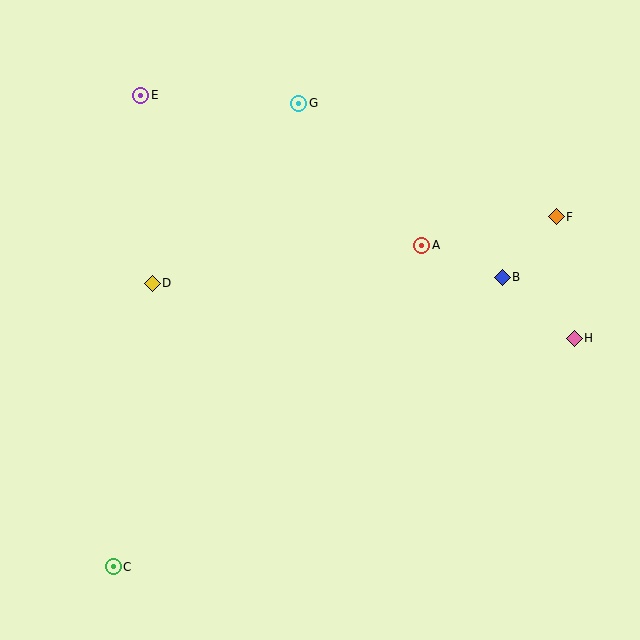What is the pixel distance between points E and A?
The distance between E and A is 319 pixels.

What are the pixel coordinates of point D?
Point D is at (152, 283).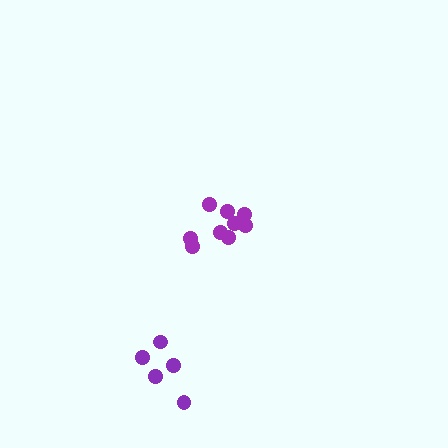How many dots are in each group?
Group 1: 9 dots, Group 2: 5 dots (14 total).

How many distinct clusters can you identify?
There are 2 distinct clusters.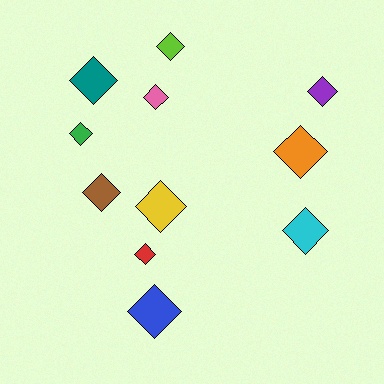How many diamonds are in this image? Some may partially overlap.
There are 11 diamonds.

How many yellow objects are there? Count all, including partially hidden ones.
There is 1 yellow object.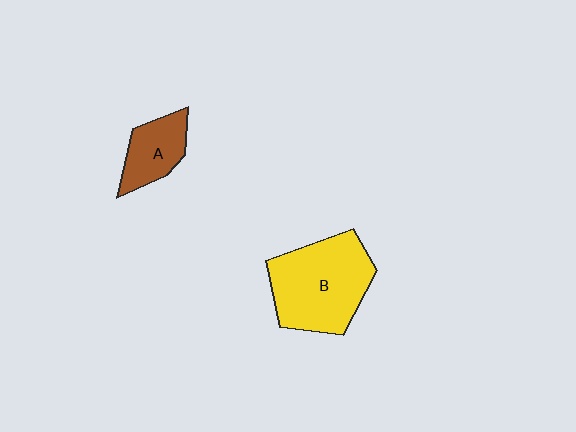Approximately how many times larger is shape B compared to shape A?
Approximately 2.2 times.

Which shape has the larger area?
Shape B (yellow).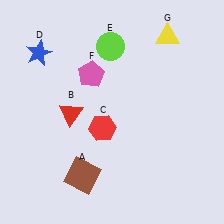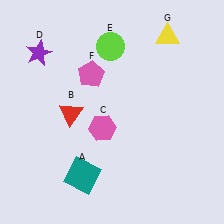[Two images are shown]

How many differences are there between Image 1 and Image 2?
There are 3 differences between the two images.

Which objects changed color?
A changed from brown to teal. C changed from red to pink. D changed from blue to purple.